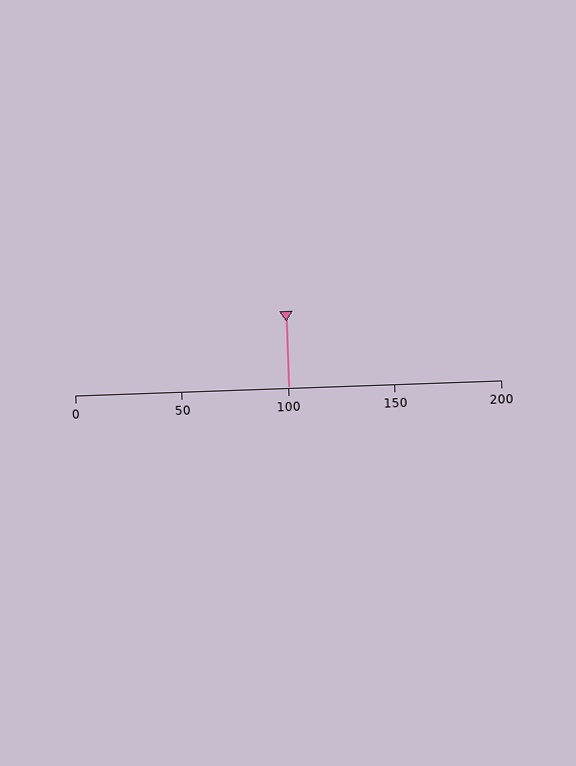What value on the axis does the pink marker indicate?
The marker indicates approximately 100.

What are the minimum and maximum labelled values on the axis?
The axis runs from 0 to 200.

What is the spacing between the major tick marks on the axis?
The major ticks are spaced 50 apart.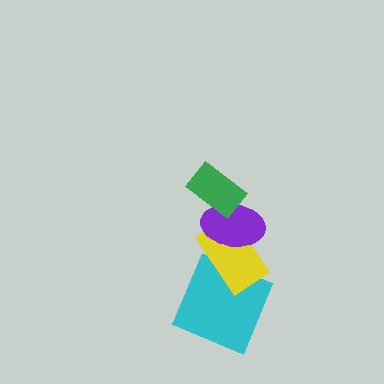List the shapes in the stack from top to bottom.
From top to bottom: the green rectangle, the purple ellipse, the yellow rectangle, the cyan square.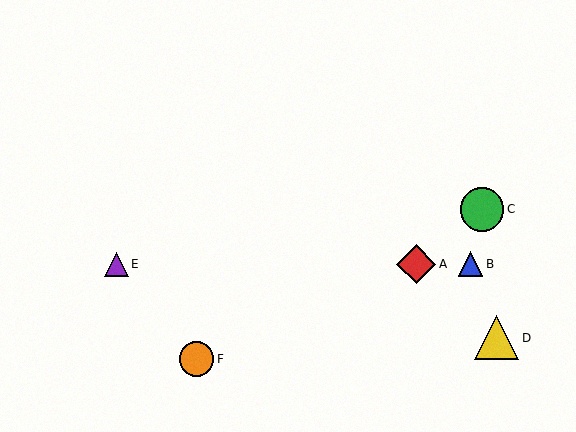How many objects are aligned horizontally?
3 objects (A, B, E) are aligned horizontally.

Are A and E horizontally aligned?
Yes, both are at y≈264.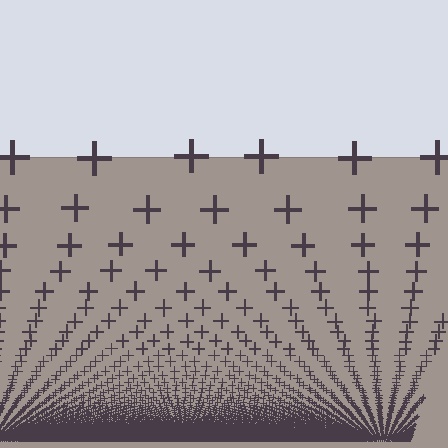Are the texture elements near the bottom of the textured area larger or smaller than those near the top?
Smaller. The gradient is inverted — elements near the bottom are smaller and denser.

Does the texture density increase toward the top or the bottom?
Density increases toward the bottom.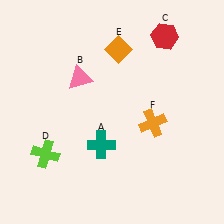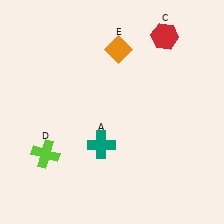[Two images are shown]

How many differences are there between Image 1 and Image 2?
There are 2 differences between the two images.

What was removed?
The orange cross (F), the pink triangle (B) were removed in Image 2.